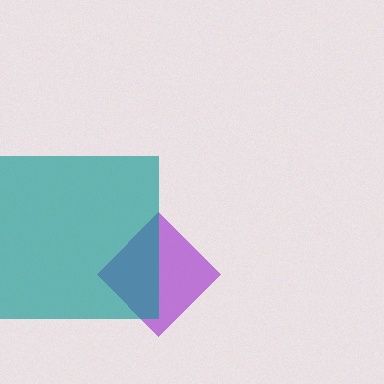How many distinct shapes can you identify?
There are 2 distinct shapes: a purple diamond, a teal square.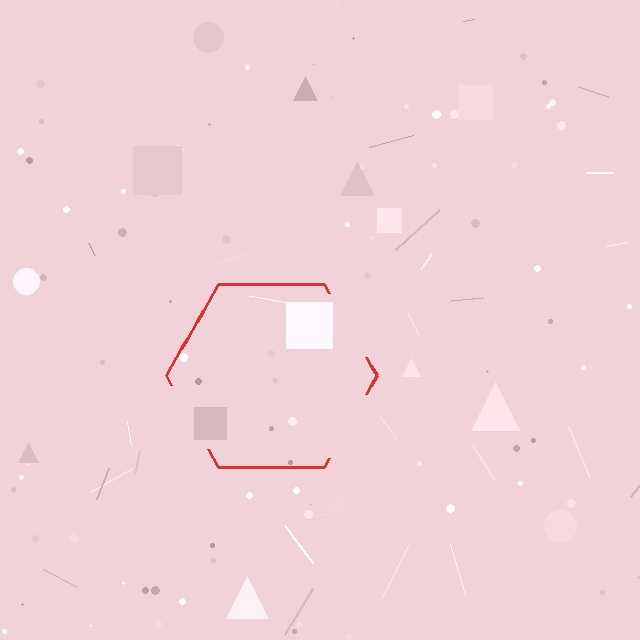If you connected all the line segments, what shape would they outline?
They would outline a hexagon.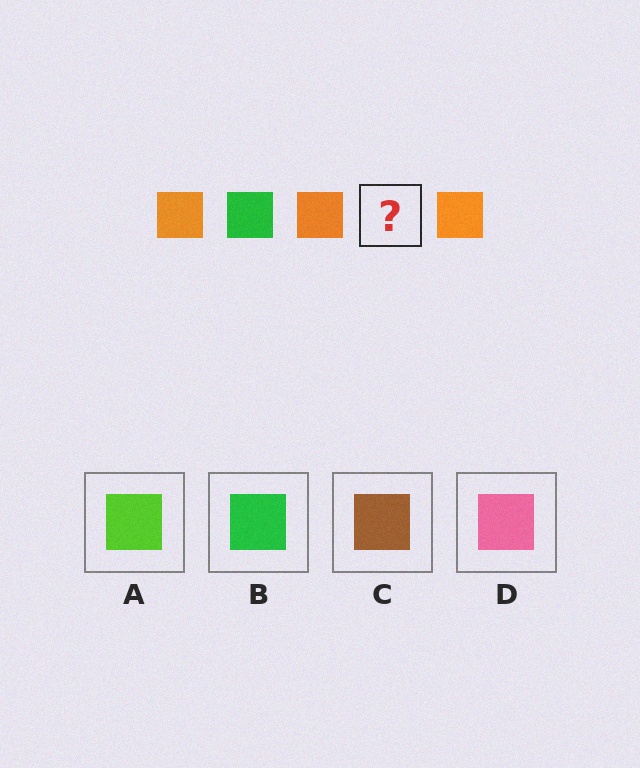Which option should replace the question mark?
Option B.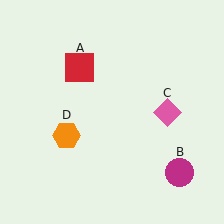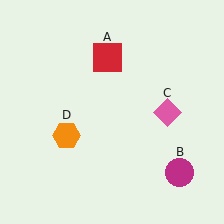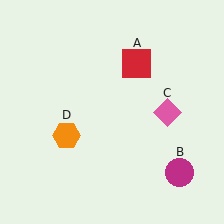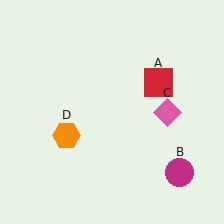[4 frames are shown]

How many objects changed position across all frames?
1 object changed position: red square (object A).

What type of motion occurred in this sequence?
The red square (object A) rotated clockwise around the center of the scene.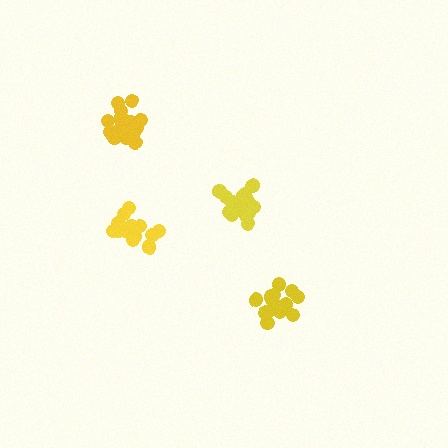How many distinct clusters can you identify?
There are 4 distinct clusters.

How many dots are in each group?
Group 1: 16 dots, Group 2: 20 dots, Group 3: 20 dots, Group 4: 18 dots (74 total).